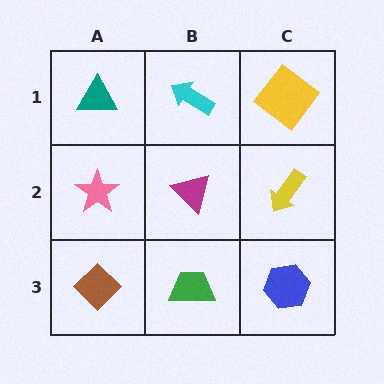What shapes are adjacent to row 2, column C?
A yellow diamond (row 1, column C), a blue hexagon (row 3, column C), a magenta triangle (row 2, column B).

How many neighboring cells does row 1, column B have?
3.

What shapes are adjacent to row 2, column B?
A cyan arrow (row 1, column B), a green trapezoid (row 3, column B), a pink star (row 2, column A), a yellow arrow (row 2, column C).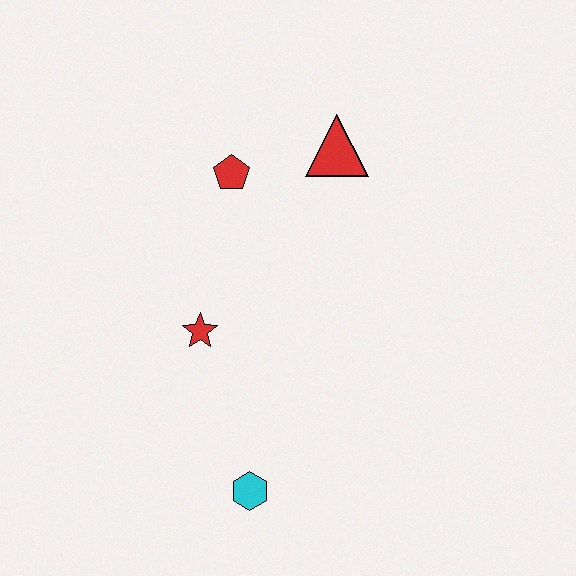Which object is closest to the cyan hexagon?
The red star is closest to the cyan hexagon.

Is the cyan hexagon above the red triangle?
No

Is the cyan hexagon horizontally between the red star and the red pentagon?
No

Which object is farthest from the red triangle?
The cyan hexagon is farthest from the red triangle.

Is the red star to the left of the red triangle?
Yes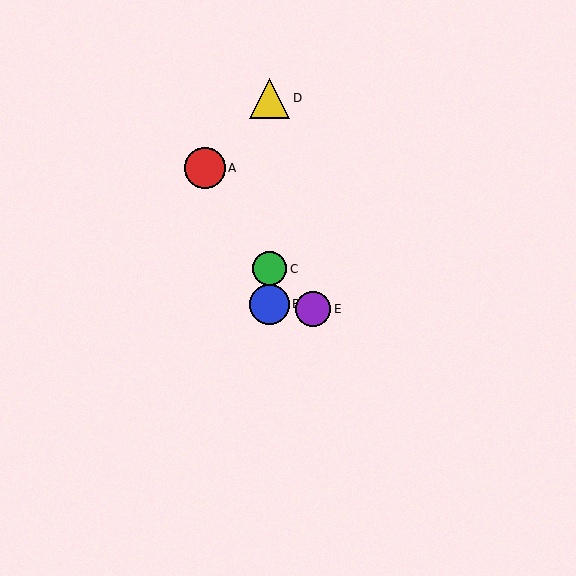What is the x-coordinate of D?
Object D is at x≈270.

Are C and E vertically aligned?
No, C is at x≈270 and E is at x≈313.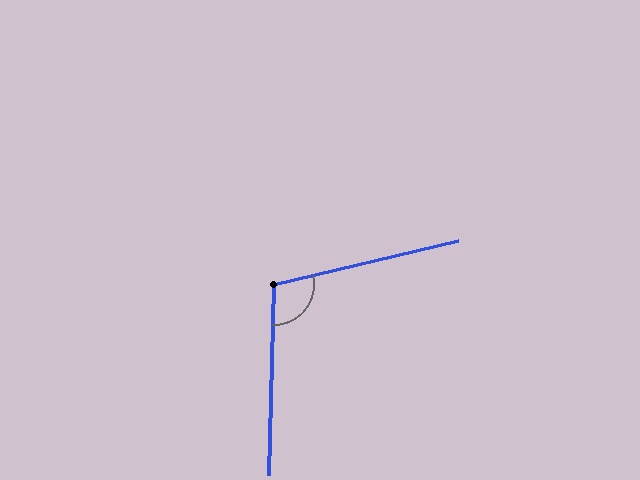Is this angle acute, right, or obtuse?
It is obtuse.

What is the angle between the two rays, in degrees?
Approximately 105 degrees.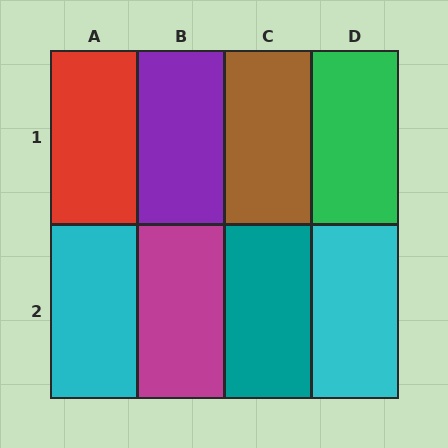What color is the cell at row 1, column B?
Purple.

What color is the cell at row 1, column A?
Red.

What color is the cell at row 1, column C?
Brown.